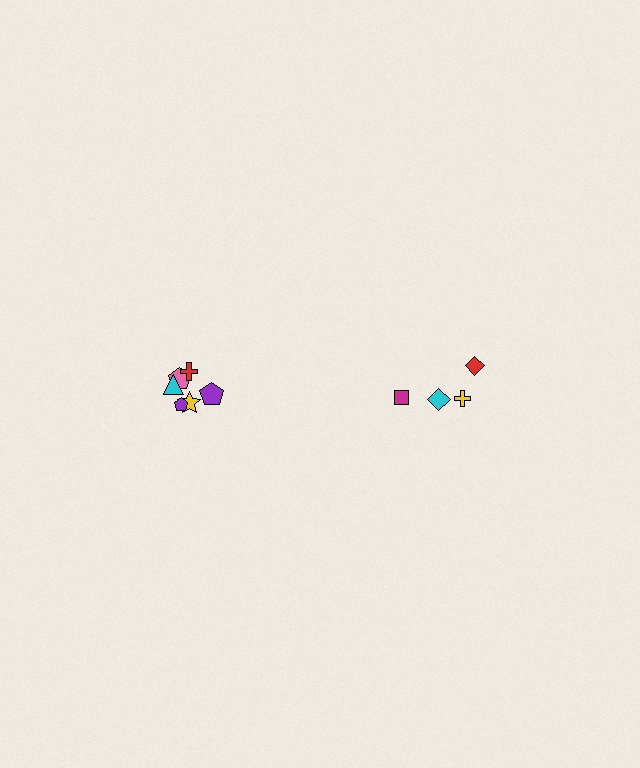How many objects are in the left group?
There are 6 objects.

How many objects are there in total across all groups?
There are 10 objects.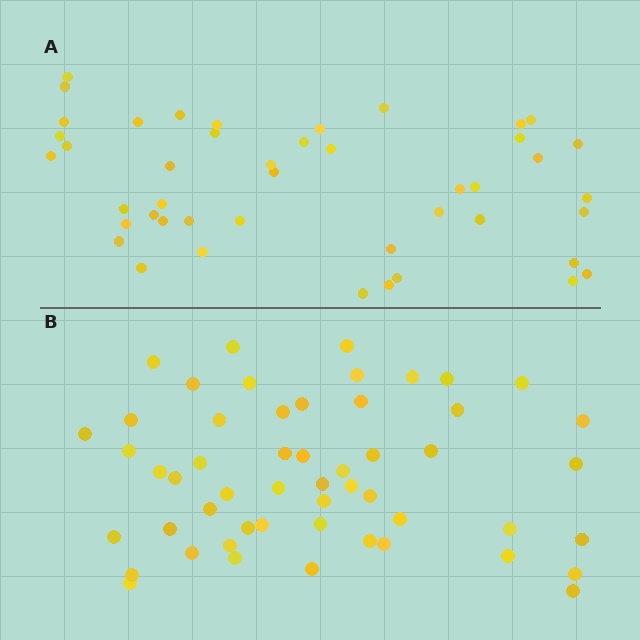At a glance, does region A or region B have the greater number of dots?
Region B (the bottom region) has more dots.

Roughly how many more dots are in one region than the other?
Region B has roughly 8 or so more dots than region A.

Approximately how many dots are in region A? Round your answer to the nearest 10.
About 40 dots. (The exact count is 45, which rounds to 40.)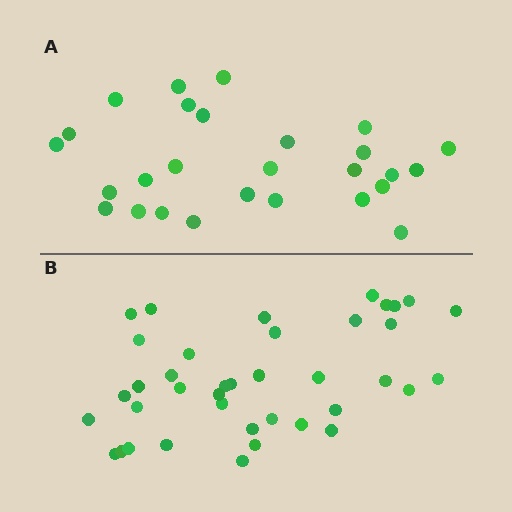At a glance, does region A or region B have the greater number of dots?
Region B (the bottom region) has more dots.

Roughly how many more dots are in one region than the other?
Region B has roughly 12 or so more dots than region A.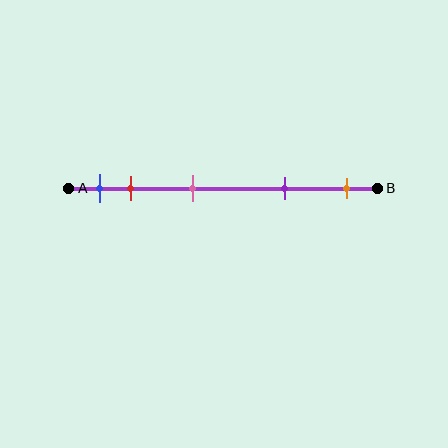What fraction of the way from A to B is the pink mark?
The pink mark is approximately 40% (0.4) of the way from A to B.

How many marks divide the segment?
There are 5 marks dividing the segment.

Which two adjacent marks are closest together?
The blue and red marks are the closest adjacent pair.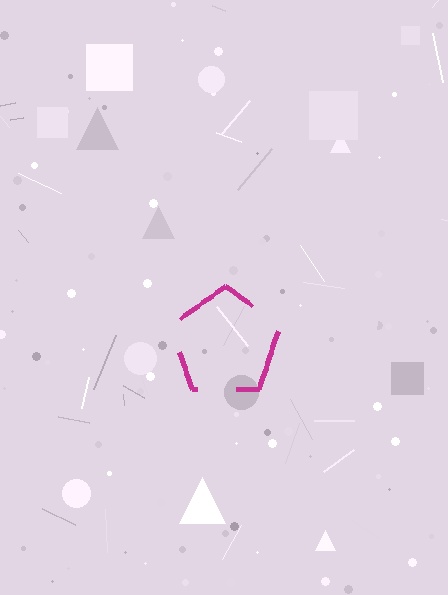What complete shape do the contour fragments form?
The contour fragments form a pentagon.